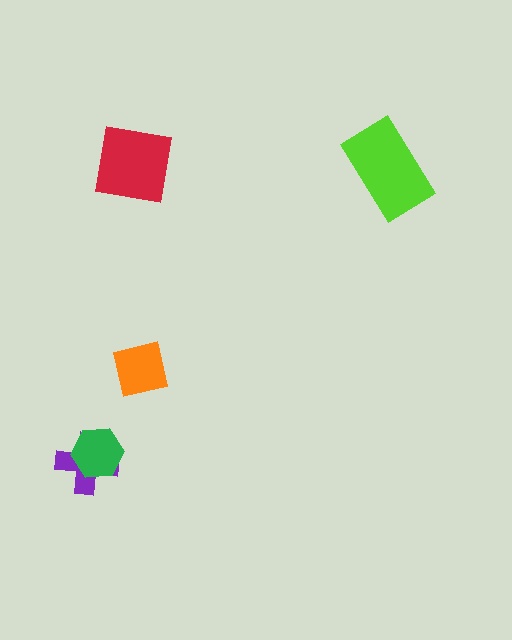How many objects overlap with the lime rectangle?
0 objects overlap with the lime rectangle.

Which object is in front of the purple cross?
The green hexagon is in front of the purple cross.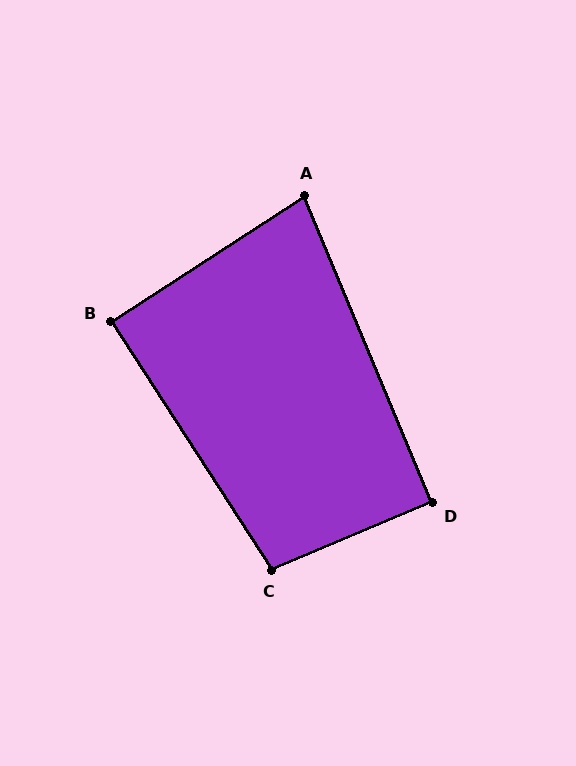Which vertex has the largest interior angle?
C, at approximately 100 degrees.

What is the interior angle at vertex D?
Approximately 90 degrees (approximately right).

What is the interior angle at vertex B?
Approximately 90 degrees (approximately right).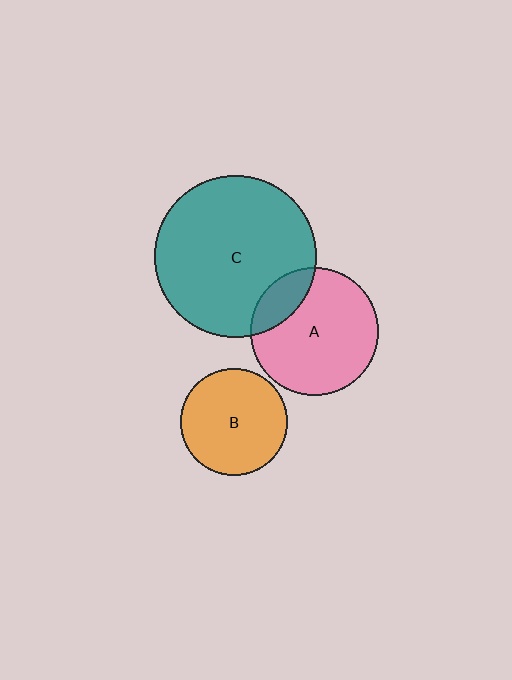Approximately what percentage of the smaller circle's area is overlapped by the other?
Approximately 20%.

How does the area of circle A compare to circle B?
Approximately 1.4 times.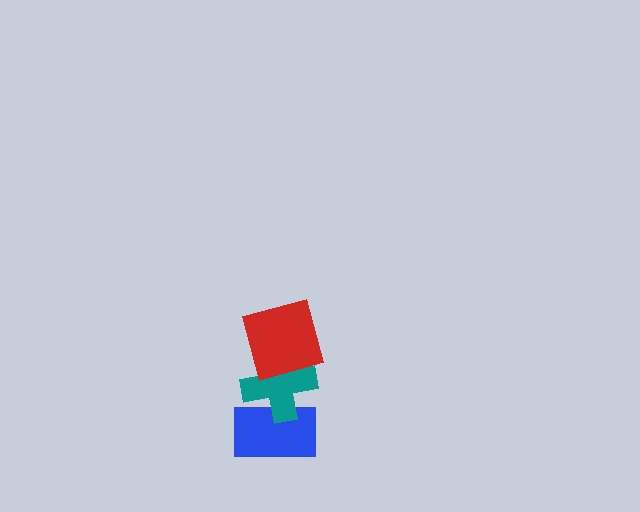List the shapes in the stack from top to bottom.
From top to bottom: the red square, the teal cross, the blue rectangle.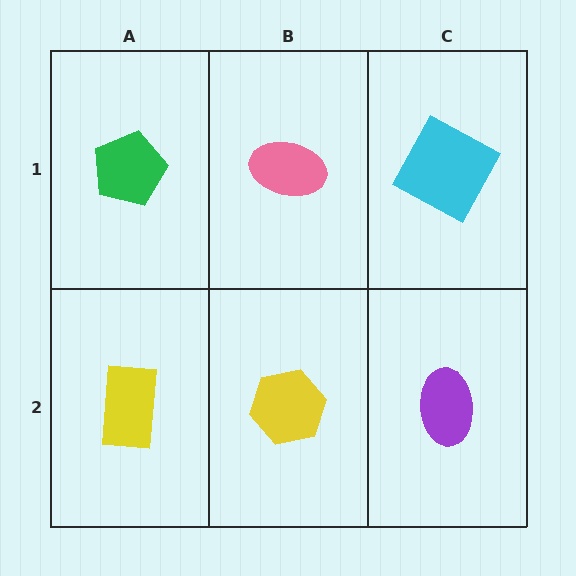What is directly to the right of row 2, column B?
A purple ellipse.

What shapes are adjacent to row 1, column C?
A purple ellipse (row 2, column C), a pink ellipse (row 1, column B).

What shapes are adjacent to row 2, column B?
A pink ellipse (row 1, column B), a yellow rectangle (row 2, column A), a purple ellipse (row 2, column C).